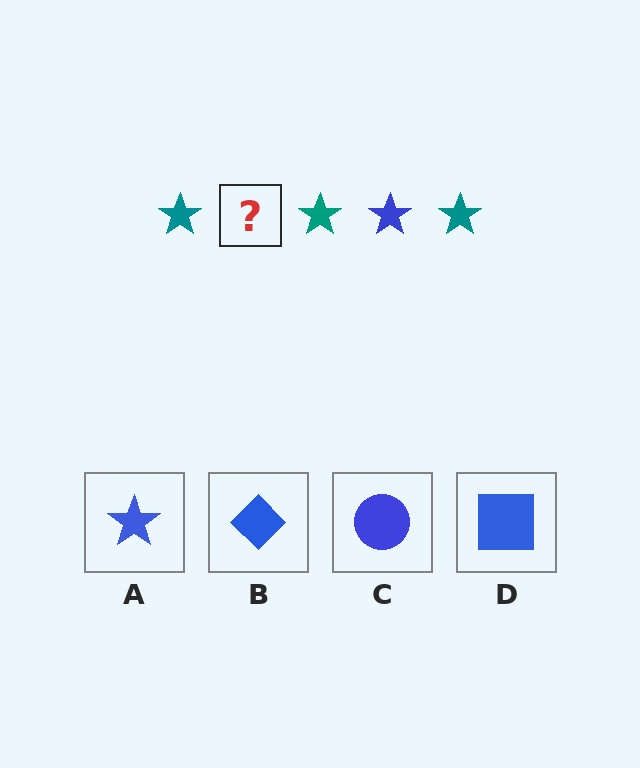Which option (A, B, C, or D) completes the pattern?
A.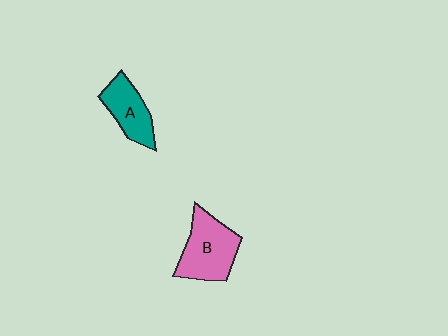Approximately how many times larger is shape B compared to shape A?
Approximately 1.4 times.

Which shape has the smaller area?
Shape A (teal).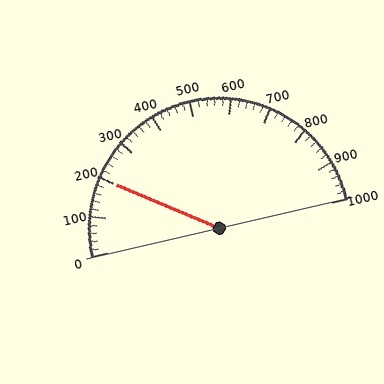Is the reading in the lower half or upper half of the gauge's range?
The reading is in the lower half of the range (0 to 1000).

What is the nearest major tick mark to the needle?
The nearest major tick mark is 200.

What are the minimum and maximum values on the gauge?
The gauge ranges from 0 to 1000.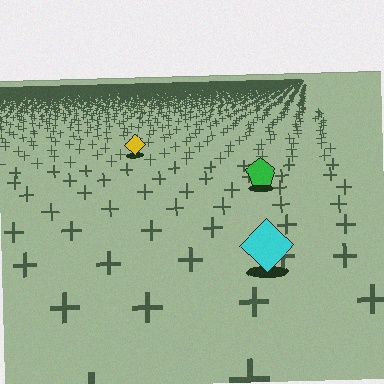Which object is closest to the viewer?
The cyan diamond is closest. The texture marks near it are larger and more spread out.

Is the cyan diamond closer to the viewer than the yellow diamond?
Yes. The cyan diamond is closer — you can tell from the texture gradient: the ground texture is coarser near it.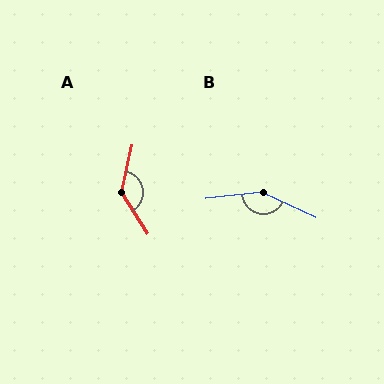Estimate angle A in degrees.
Approximately 134 degrees.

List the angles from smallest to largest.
A (134°), B (148°).